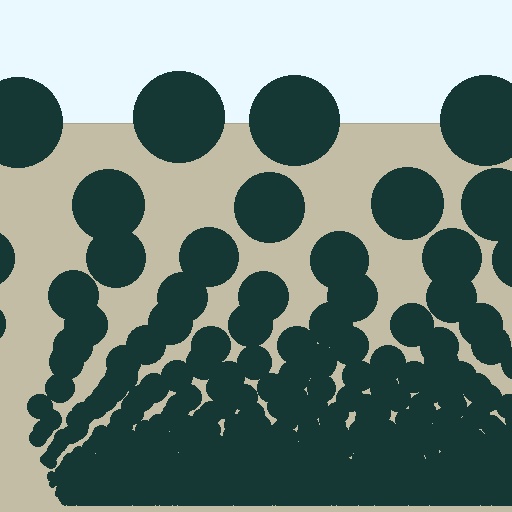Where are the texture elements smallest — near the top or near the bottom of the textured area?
Near the bottom.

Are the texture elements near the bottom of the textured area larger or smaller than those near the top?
Smaller. The gradient is inverted — elements near the bottom are smaller and denser.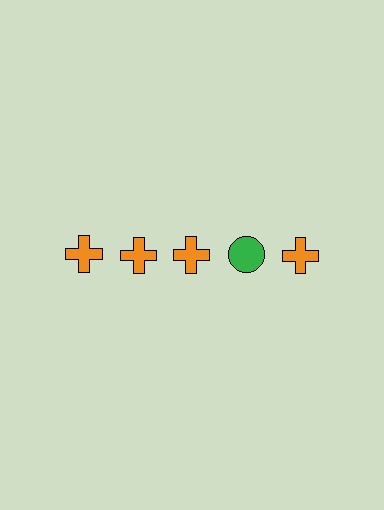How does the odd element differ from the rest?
It differs in both color (green instead of orange) and shape (circle instead of cross).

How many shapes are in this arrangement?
There are 5 shapes arranged in a grid pattern.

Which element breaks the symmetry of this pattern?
The green circle in the top row, second from right column breaks the symmetry. All other shapes are orange crosses.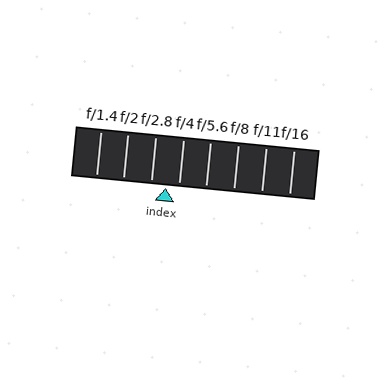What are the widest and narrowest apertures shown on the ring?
The widest aperture shown is f/1.4 and the narrowest is f/16.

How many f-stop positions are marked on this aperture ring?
There are 8 f-stop positions marked.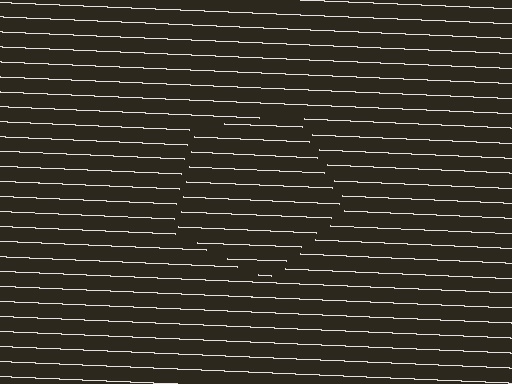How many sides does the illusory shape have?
5 sides — the line-ends trace a pentagon.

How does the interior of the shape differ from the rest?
The interior of the shape contains the same grating, shifted by half a period — the contour is defined by the phase discontinuity where line-ends from the inner and outer gratings abut.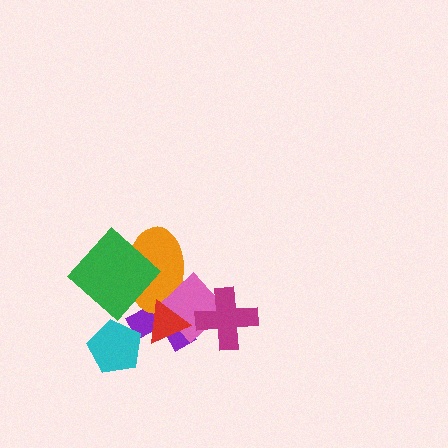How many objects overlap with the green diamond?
2 objects overlap with the green diamond.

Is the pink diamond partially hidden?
Yes, it is partially covered by another shape.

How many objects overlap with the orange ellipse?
4 objects overlap with the orange ellipse.